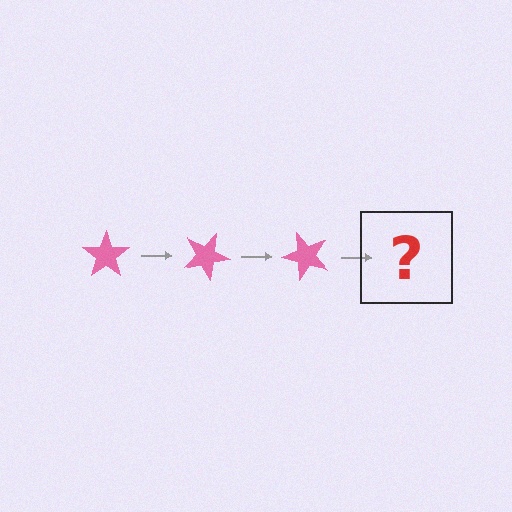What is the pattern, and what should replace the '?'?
The pattern is that the star rotates 25 degrees each step. The '?' should be a pink star rotated 75 degrees.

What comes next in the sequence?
The next element should be a pink star rotated 75 degrees.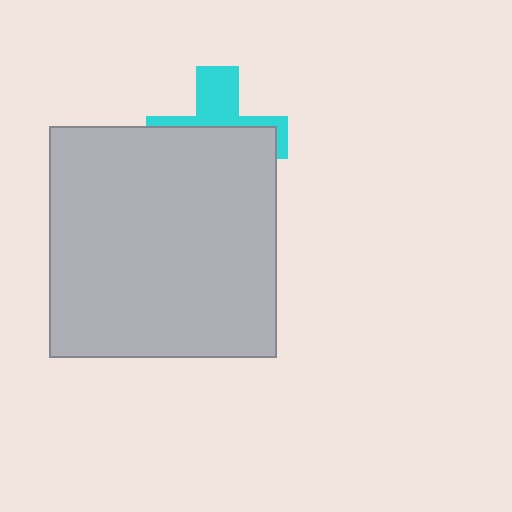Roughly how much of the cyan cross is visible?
A small part of it is visible (roughly 38%).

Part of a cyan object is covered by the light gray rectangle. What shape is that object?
It is a cross.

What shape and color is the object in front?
The object in front is a light gray rectangle.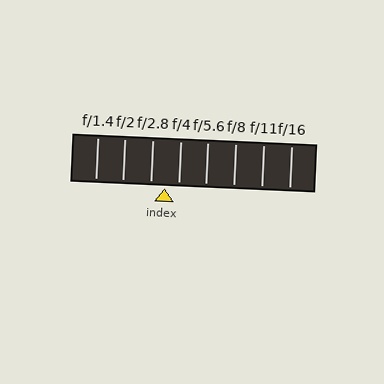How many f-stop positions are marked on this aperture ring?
There are 8 f-stop positions marked.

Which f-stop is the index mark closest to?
The index mark is closest to f/4.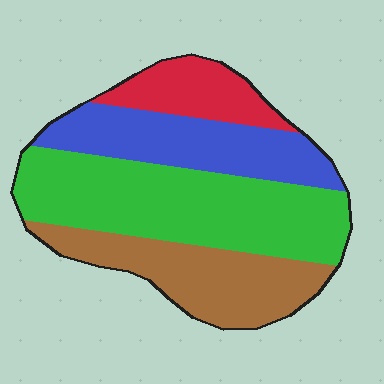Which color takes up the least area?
Red, at roughly 15%.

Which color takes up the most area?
Green, at roughly 40%.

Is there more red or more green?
Green.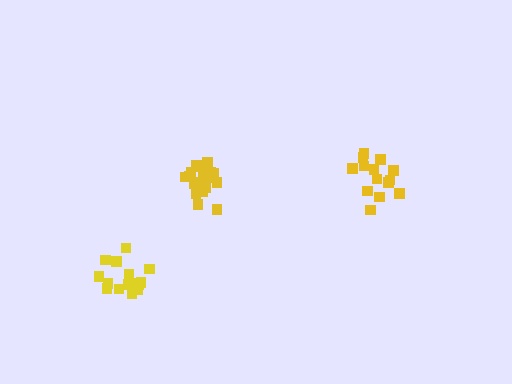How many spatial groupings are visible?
There are 3 spatial groupings.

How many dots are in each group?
Group 1: 14 dots, Group 2: 19 dots, Group 3: 17 dots (50 total).